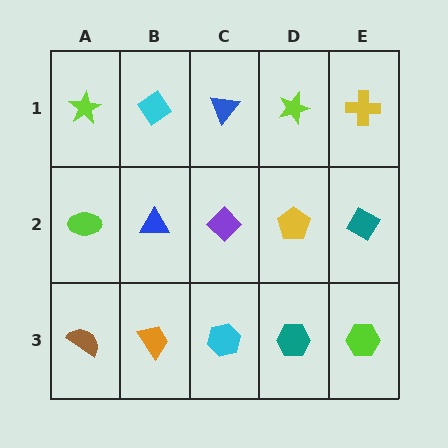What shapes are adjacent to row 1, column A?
A lime ellipse (row 2, column A), a cyan diamond (row 1, column B).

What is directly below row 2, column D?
A teal hexagon.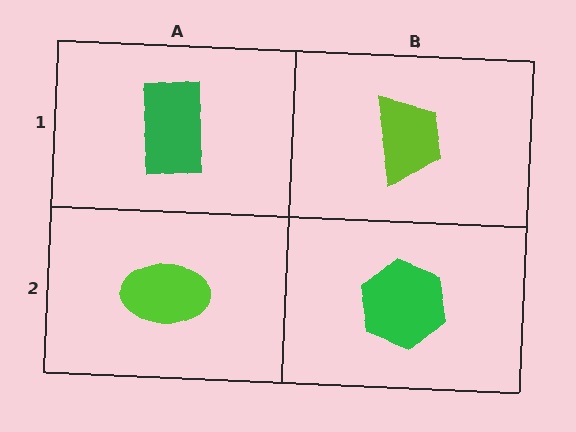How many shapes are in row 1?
2 shapes.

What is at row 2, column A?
A lime ellipse.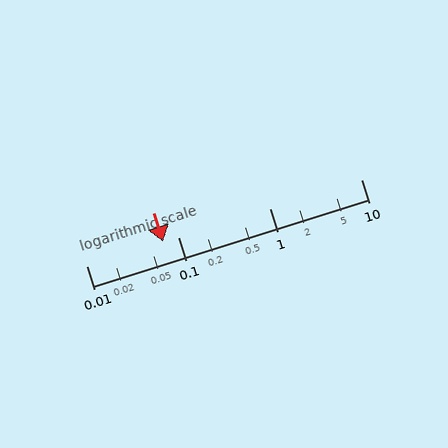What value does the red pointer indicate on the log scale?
The pointer indicates approximately 0.069.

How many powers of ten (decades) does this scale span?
The scale spans 3 decades, from 0.01 to 10.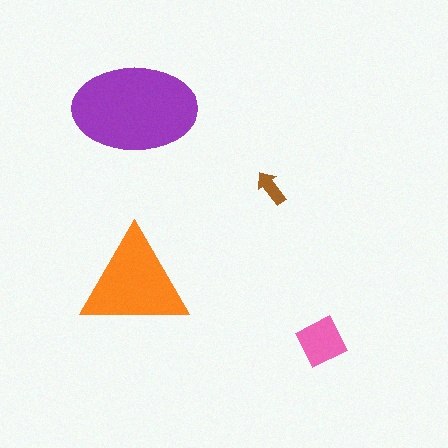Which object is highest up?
The purple ellipse is topmost.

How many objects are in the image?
There are 4 objects in the image.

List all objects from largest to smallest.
The purple ellipse, the orange triangle, the pink diamond, the brown arrow.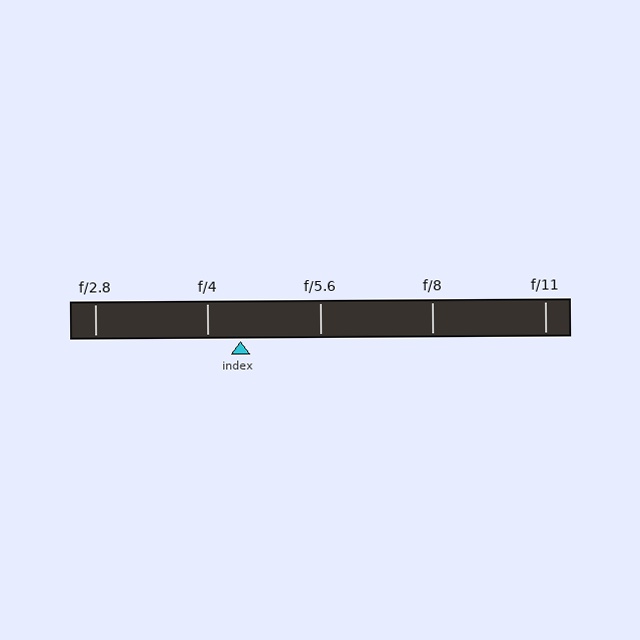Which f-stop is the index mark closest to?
The index mark is closest to f/4.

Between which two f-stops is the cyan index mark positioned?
The index mark is between f/4 and f/5.6.